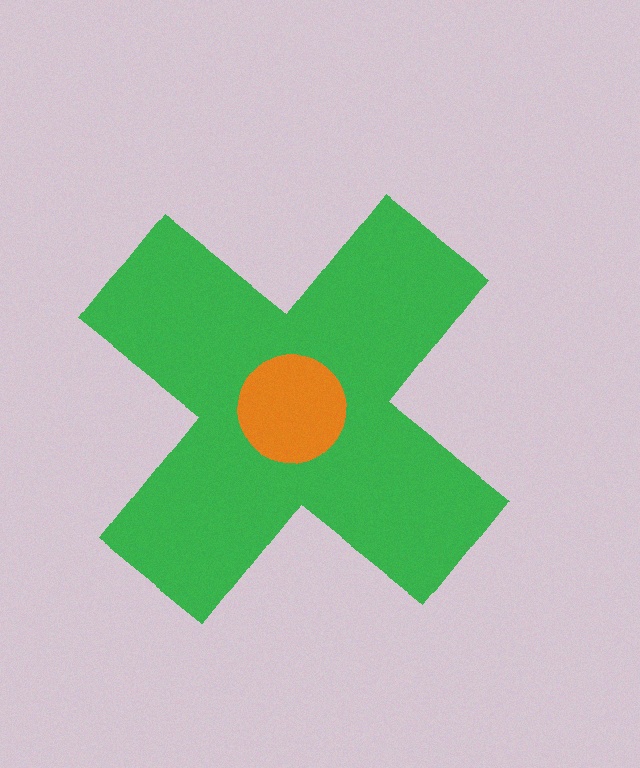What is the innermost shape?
The orange circle.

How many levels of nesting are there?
2.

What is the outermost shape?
The green cross.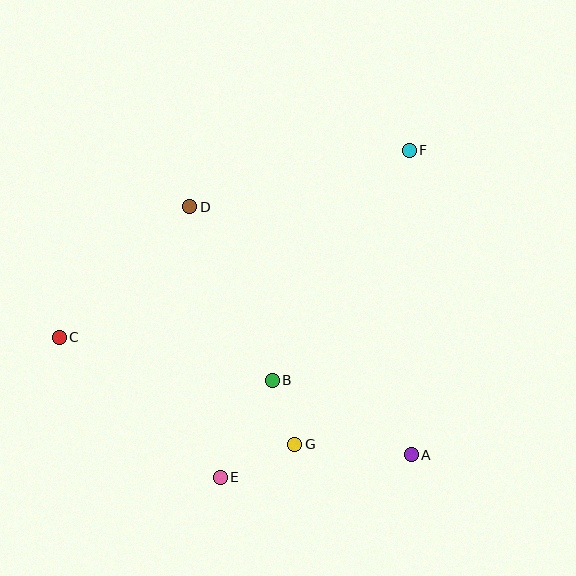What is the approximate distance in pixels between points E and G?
The distance between E and G is approximately 81 pixels.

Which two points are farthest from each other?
Points C and F are farthest from each other.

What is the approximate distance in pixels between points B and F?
The distance between B and F is approximately 268 pixels.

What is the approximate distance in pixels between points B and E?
The distance between B and E is approximately 110 pixels.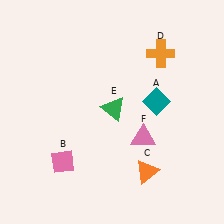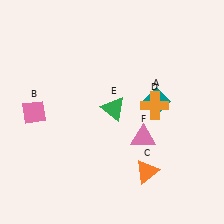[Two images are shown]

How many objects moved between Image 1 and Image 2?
2 objects moved between the two images.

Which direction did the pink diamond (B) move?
The pink diamond (B) moved up.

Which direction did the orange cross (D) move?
The orange cross (D) moved down.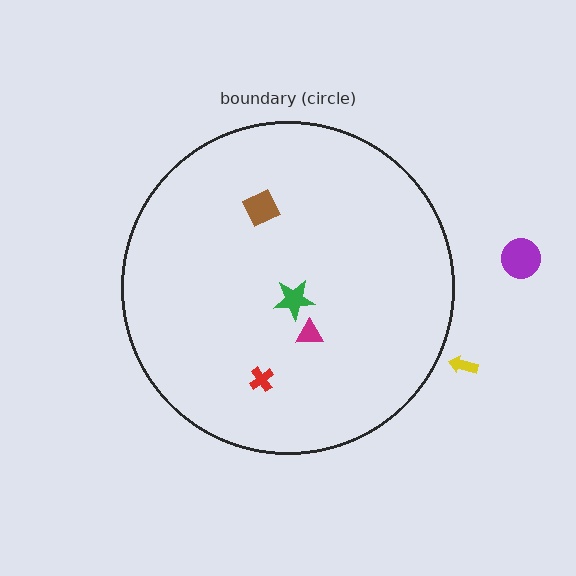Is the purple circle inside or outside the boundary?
Outside.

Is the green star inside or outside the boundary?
Inside.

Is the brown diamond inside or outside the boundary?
Inside.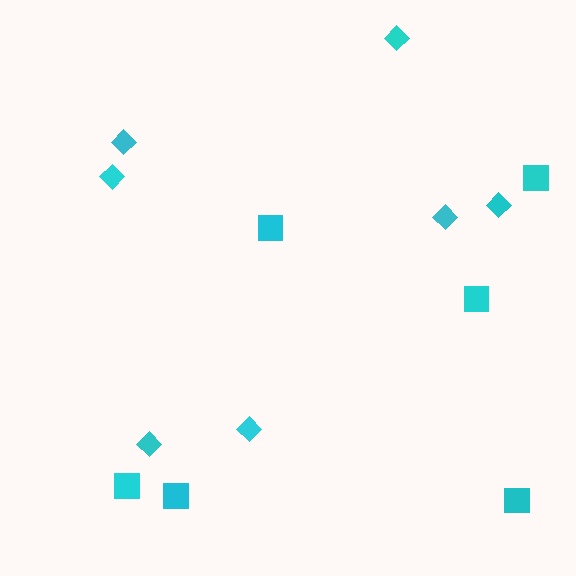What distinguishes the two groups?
There are 2 groups: one group of diamonds (7) and one group of squares (6).